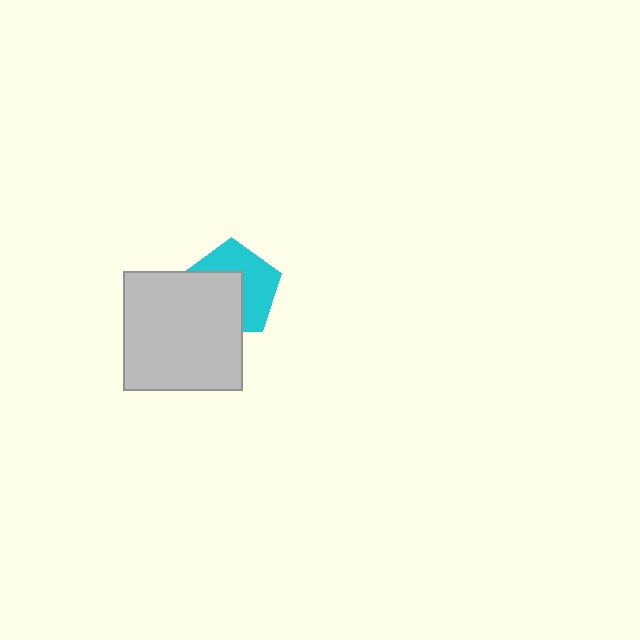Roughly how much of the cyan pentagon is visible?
About half of it is visible (roughly 52%).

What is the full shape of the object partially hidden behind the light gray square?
The partially hidden object is a cyan pentagon.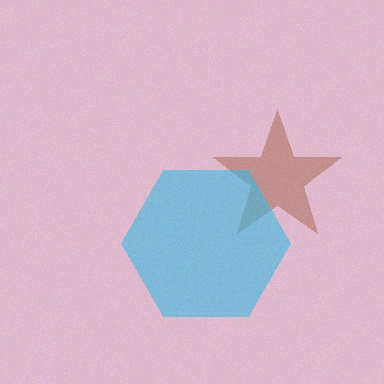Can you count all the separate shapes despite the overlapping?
Yes, there are 2 separate shapes.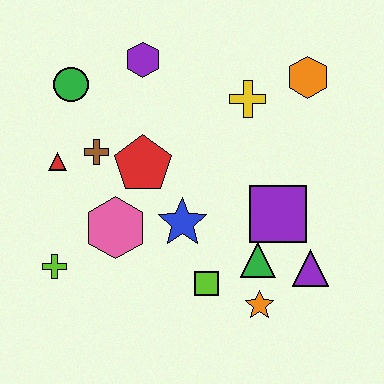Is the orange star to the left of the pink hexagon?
No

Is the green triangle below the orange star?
No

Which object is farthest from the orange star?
The green circle is farthest from the orange star.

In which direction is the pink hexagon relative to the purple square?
The pink hexagon is to the left of the purple square.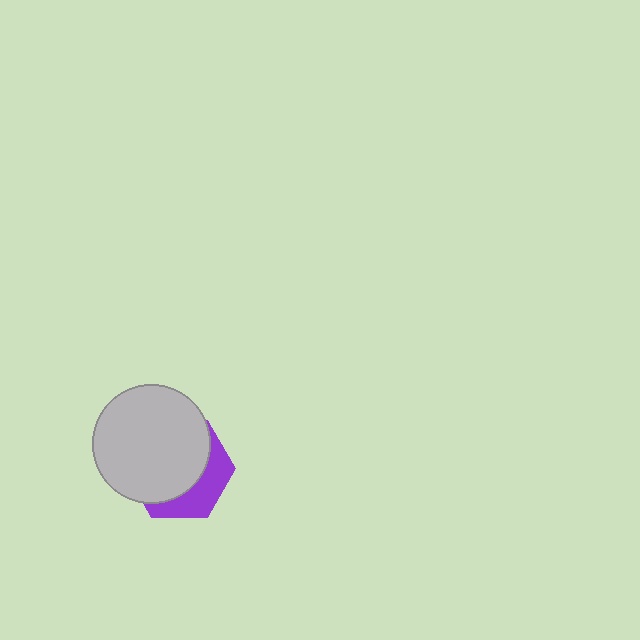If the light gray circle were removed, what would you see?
You would see the complete purple hexagon.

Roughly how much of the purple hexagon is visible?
A small part of it is visible (roughly 33%).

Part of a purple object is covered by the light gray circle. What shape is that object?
It is a hexagon.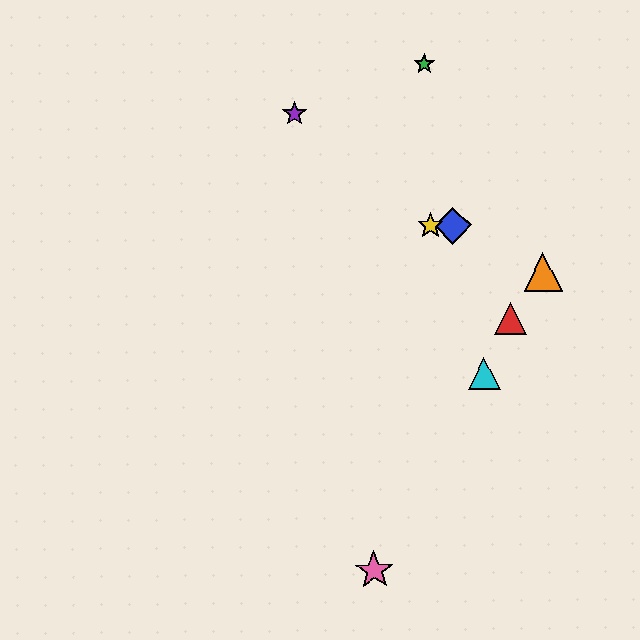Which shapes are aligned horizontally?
The blue diamond, the yellow star are aligned horizontally.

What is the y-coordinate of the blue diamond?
The blue diamond is at y≈225.